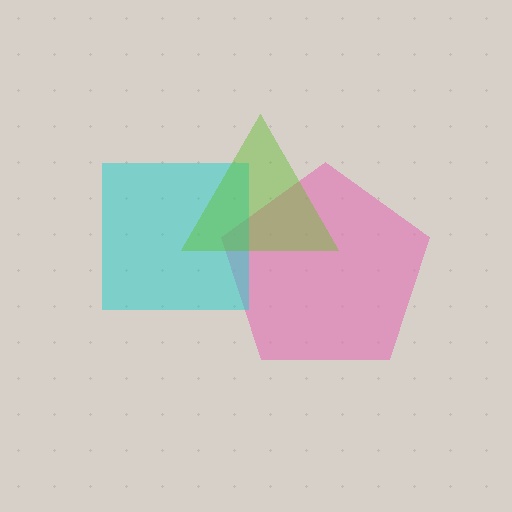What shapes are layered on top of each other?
The layered shapes are: a pink pentagon, a cyan square, a lime triangle.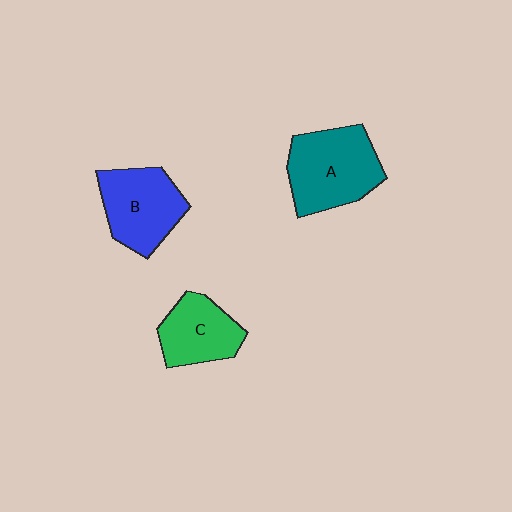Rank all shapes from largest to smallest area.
From largest to smallest: A (teal), B (blue), C (green).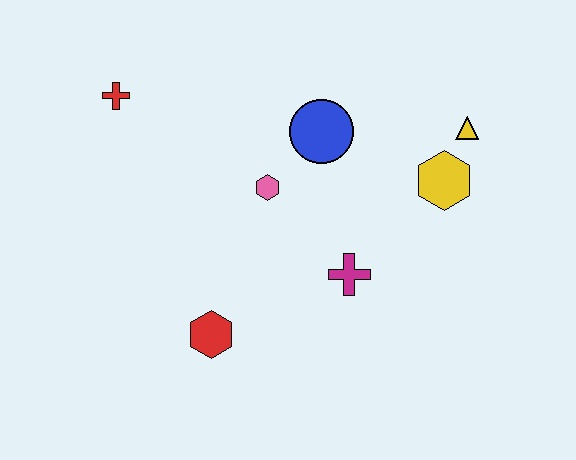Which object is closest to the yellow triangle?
The yellow hexagon is closest to the yellow triangle.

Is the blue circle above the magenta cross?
Yes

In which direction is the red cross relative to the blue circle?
The red cross is to the left of the blue circle.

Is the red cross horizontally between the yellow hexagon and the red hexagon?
No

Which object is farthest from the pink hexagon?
The yellow triangle is farthest from the pink hexagon.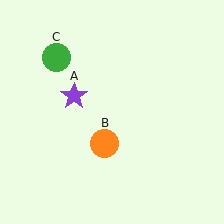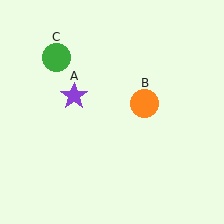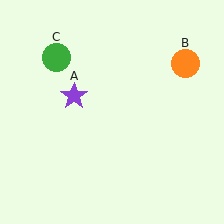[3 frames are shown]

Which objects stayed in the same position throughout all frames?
Purple star (object A) and green circle (object C) remained stationary.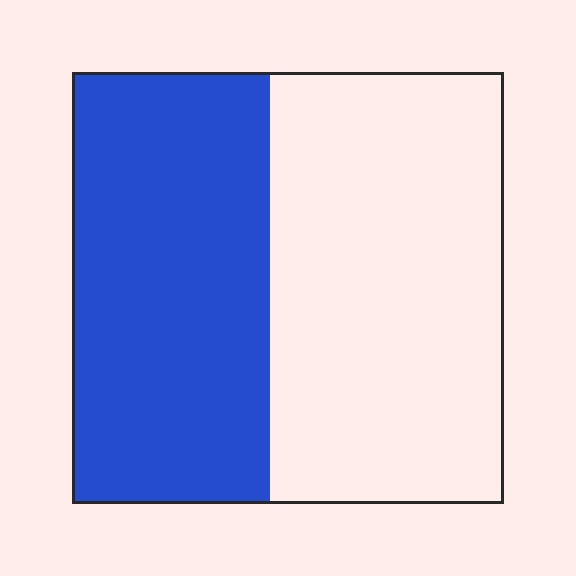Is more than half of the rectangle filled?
No.